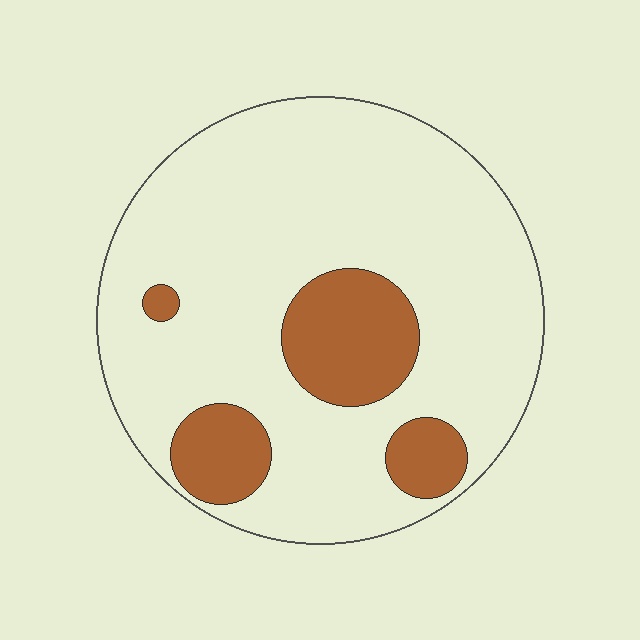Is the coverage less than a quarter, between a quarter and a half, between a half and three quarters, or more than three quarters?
Less than a quarter.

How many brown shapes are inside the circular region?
4.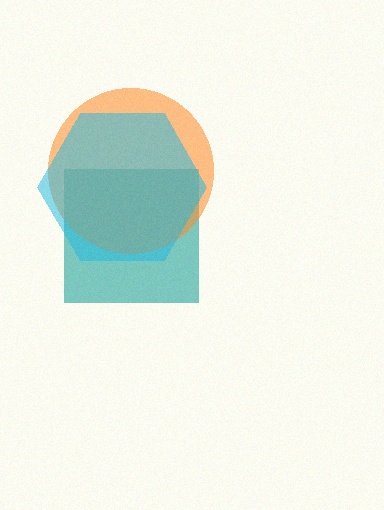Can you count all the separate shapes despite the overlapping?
Yes, there are 3 separate shapes.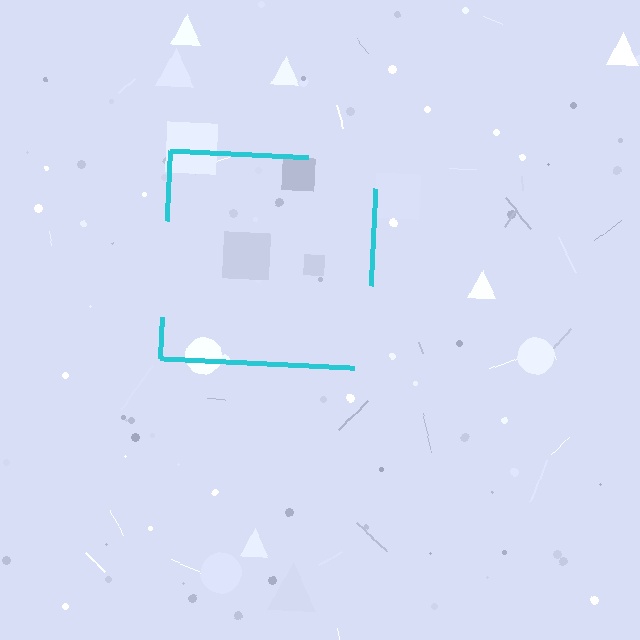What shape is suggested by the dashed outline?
The dashed outline suggests a square.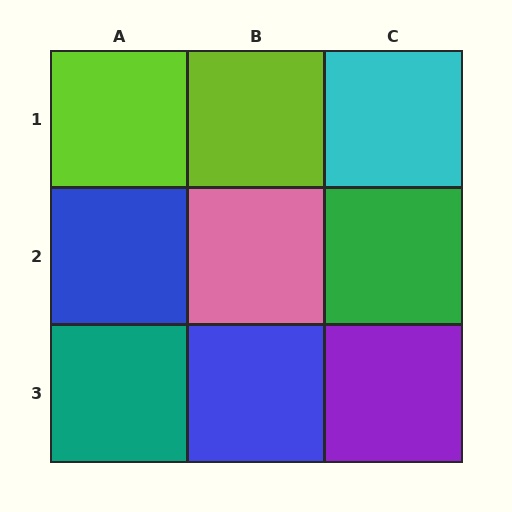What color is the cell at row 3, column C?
Purple.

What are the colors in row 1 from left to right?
Lime, lime, cyan.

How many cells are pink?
1 cell is pink.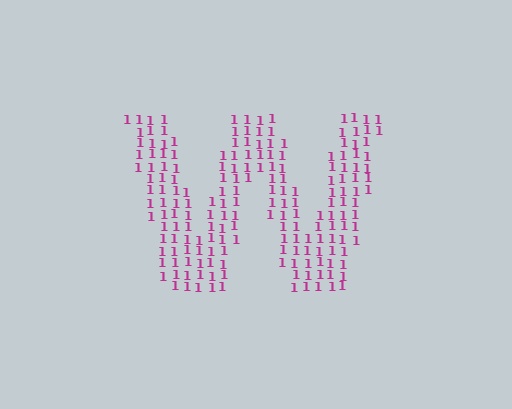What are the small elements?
The small elements are digit 1's.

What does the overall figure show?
The overall figure shows the letter W.